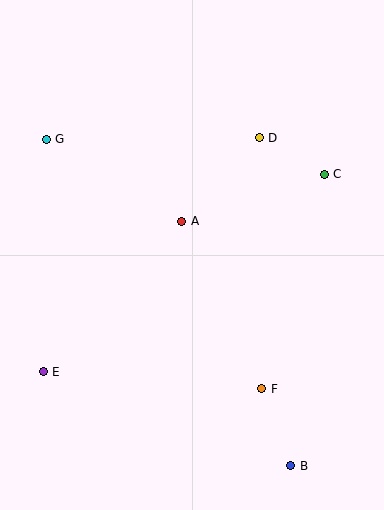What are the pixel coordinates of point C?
Point C is at (324, 174).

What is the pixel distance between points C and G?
The distance between C and G is 280 pixels.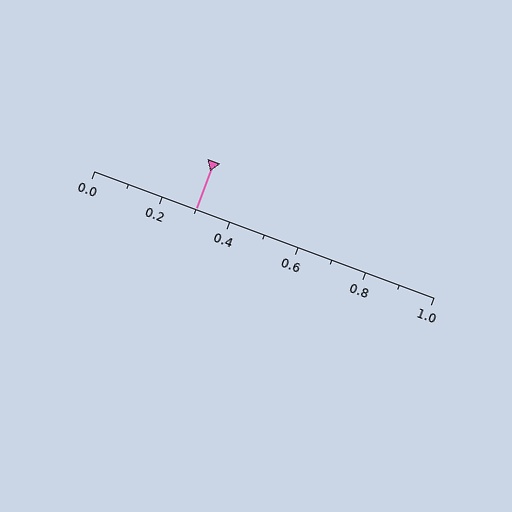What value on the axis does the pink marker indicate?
The marker indicates approximately 0.3.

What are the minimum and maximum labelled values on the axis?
The axis runs from 0.0 to 1.0.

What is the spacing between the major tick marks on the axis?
The major ticks are spaced 0.2 apart.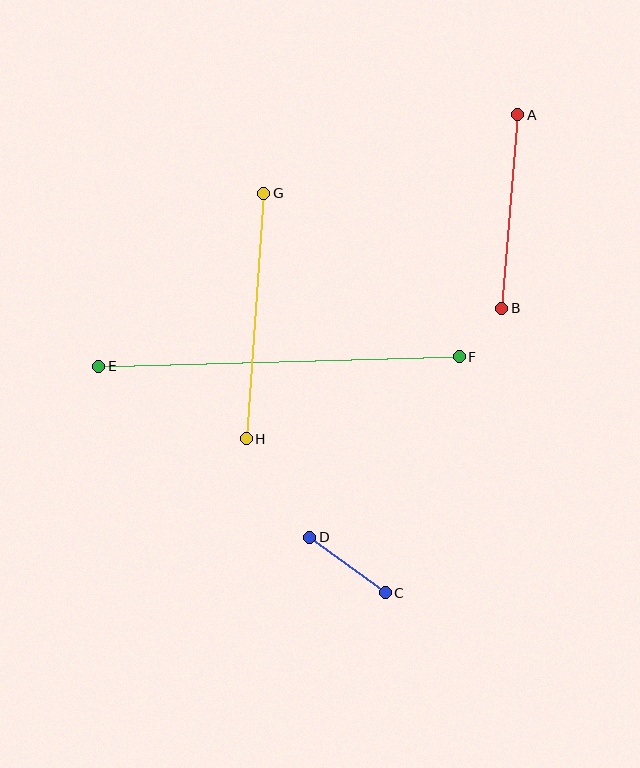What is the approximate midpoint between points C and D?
The midpoint is at approximately (347, 565) pixels.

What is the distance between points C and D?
The distance is approximately 94 pixels.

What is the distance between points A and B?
The distance is approximately 194 pixels.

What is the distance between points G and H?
The distance is approximately 246 pixels.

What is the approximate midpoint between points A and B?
The midpoint is at approximately (510, 212) pixels.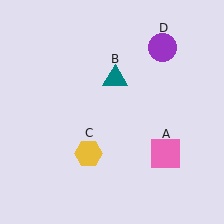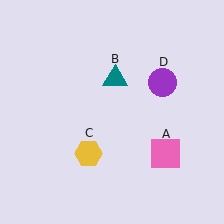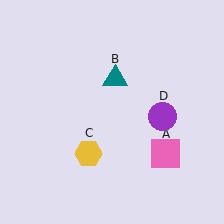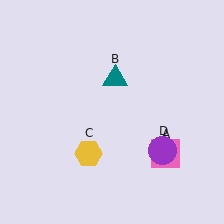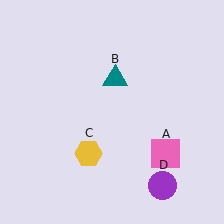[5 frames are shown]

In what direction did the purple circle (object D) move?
The purple circle (object D) moved down.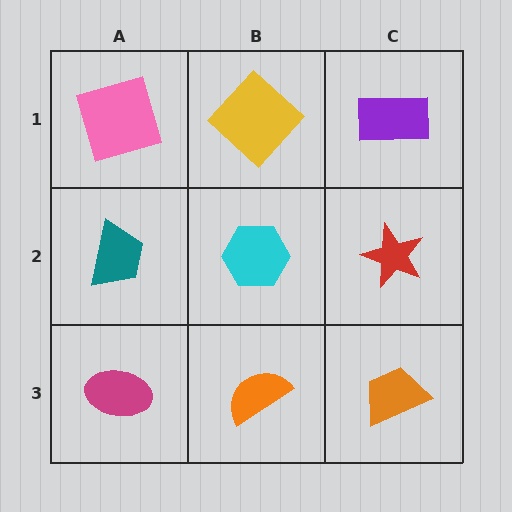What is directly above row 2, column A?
A pink square.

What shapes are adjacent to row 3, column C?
A red star (row 2, column C), an orange semicircle (row 3, column B).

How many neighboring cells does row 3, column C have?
2.